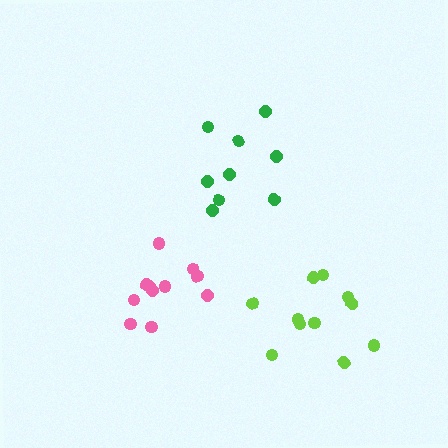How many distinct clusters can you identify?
There are 3 distinct clusters.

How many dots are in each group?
Group 1: 11 dots, Group 2: 11 dots, Group 3: 9 dots (31 total).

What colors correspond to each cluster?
The clusters are colored: pink, lime, green.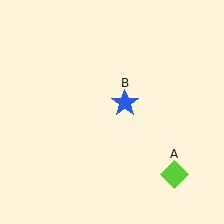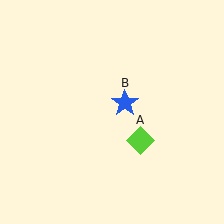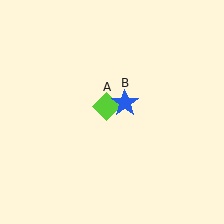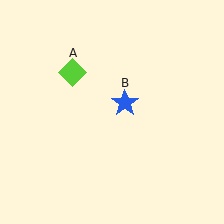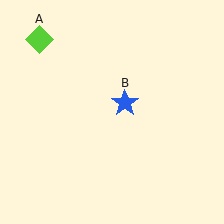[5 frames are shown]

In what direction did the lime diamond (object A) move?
The lime diamond (object A) moved up and to the left.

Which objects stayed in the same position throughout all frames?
Blue star (object B) remained stationary.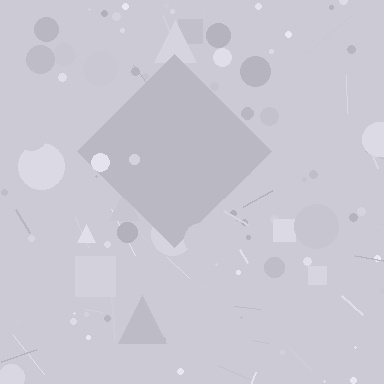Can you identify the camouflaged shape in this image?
The camouflaged shape is a diamond.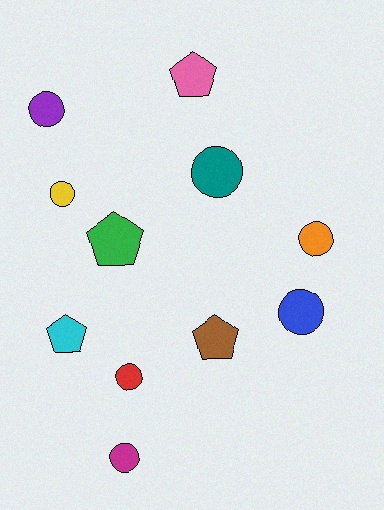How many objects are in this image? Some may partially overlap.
There are 11 objects.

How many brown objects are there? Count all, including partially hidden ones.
There is 1 brown object.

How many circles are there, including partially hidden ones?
There are 7 circles.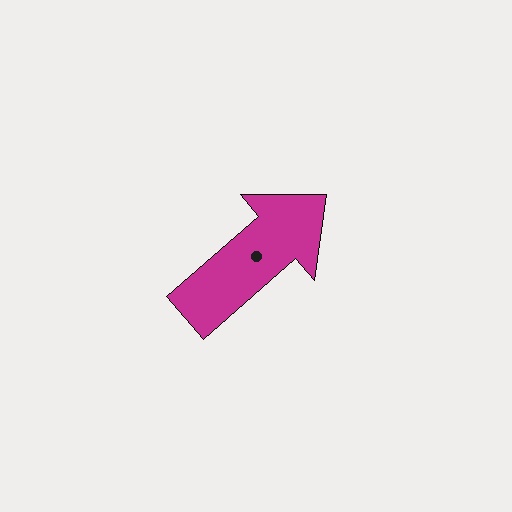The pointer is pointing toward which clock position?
Roughly 2 o'clock.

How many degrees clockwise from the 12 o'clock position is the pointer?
Approximately 49 degrees.